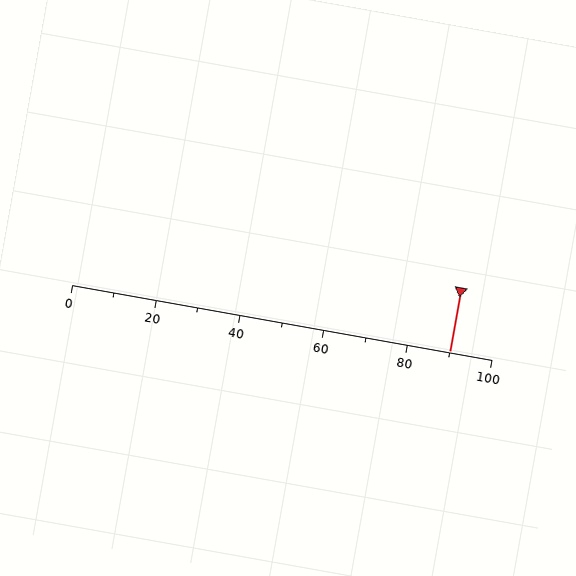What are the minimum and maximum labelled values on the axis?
The axis runs from 0 to 100.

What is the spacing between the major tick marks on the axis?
The major ticks are spaced 20 apart.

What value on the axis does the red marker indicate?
The marker indicates approximately 90.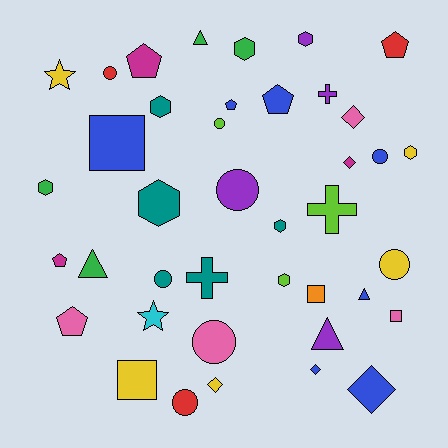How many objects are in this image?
There are 40 objects.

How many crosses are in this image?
There are 3 crosses.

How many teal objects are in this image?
There are 5 teal objects.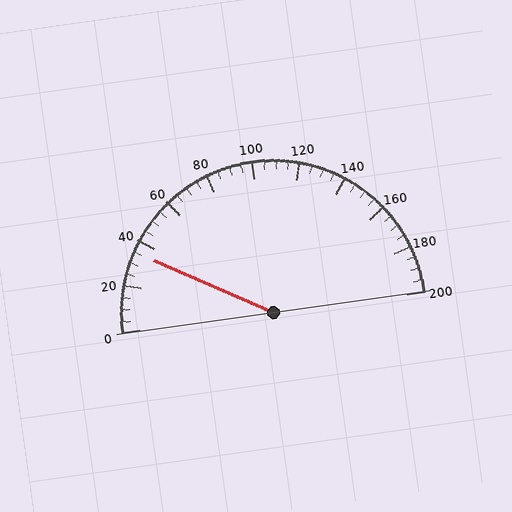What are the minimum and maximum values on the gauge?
The gauge ranges from 0 to 200.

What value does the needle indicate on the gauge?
The needle indicates approximately 35.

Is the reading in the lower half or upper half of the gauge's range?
The reading is in the lower half of the range (0 to 200).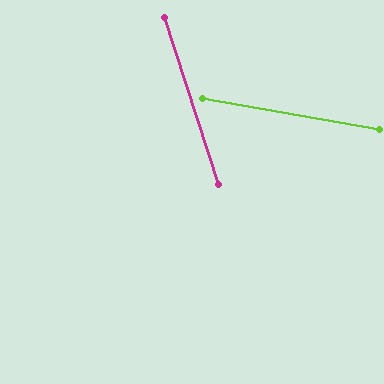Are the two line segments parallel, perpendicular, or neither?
Neither parallel nor perpendicular — they differ by about 62°.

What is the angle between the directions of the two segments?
Approximately 62 degrees.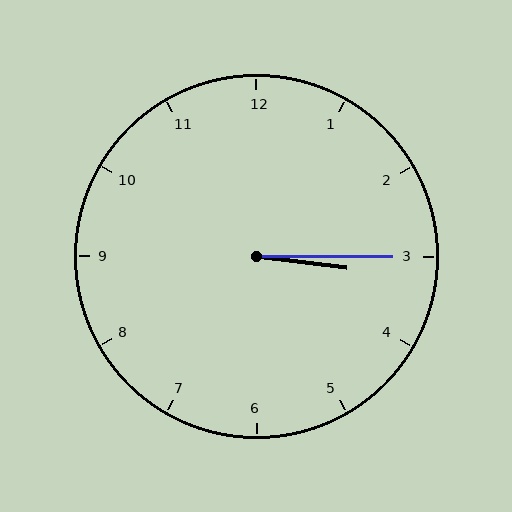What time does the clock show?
3:15.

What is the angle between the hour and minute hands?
Approximately 8 degrees.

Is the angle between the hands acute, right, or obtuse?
It is acute.